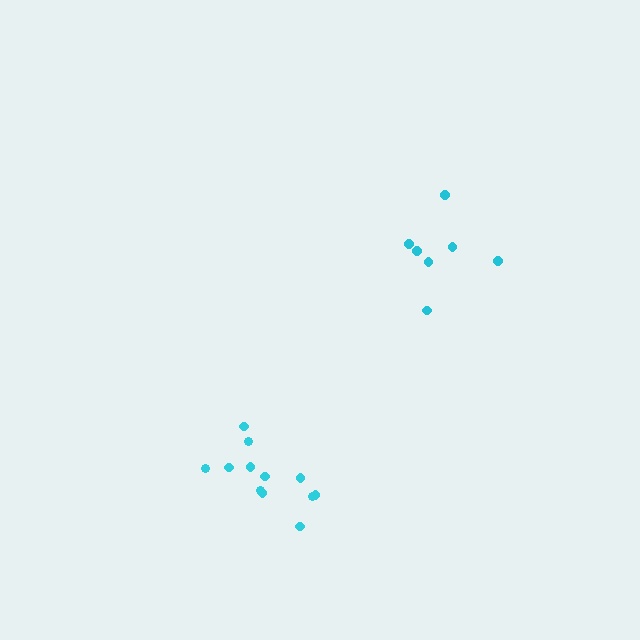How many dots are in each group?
Group 1: 7 dots, Group 2: 12 dots (19 total).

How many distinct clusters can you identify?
There are 2 distinct clusters.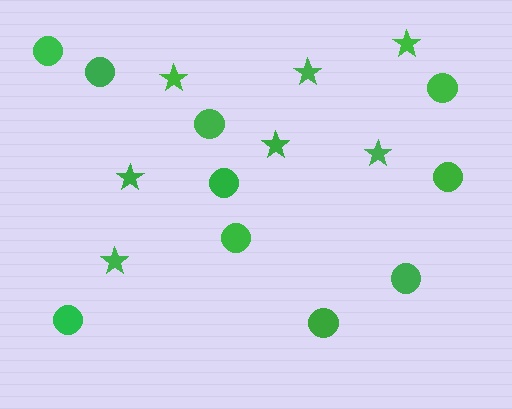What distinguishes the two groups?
There are 2 groups: one group of circles (10) and one group of stars (7).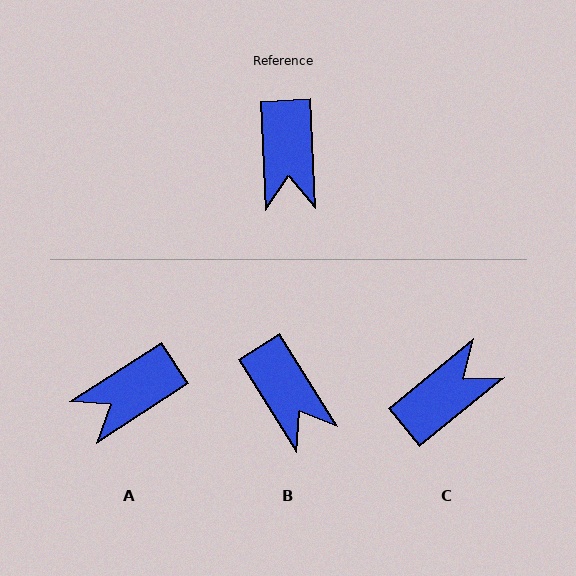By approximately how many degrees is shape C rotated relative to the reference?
Approximately 127 degrees counter-clockwise.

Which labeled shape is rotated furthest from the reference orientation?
C, about 127 degrees away.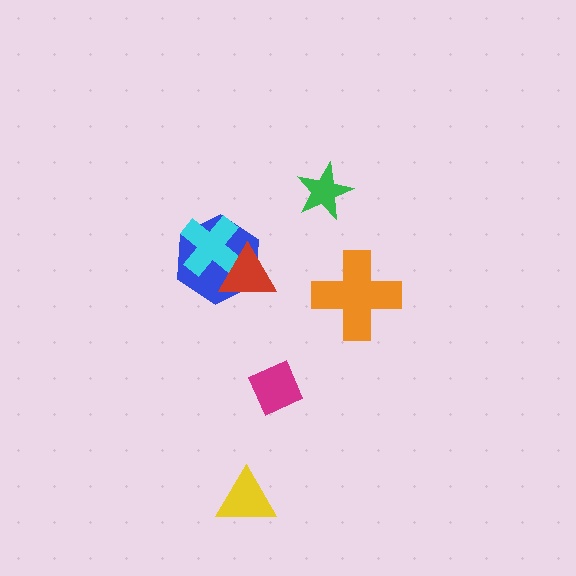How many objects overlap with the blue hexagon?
2 objects overlap with the blue hexagon.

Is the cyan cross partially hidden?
Yes, it is partially covered by another shape.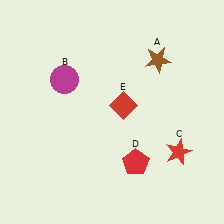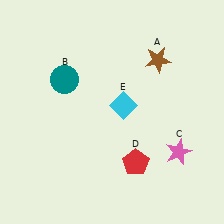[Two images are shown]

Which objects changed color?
B changed from magenta to teal. C changed from red to pink. E changed from red to cyan.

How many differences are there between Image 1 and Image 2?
There are 3 differences between the two images.